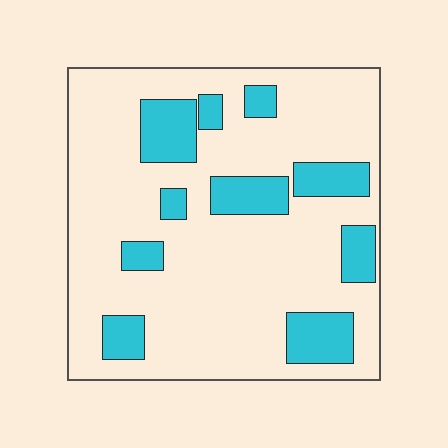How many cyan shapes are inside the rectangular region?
10.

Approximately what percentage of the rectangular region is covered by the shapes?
Approximately 20%.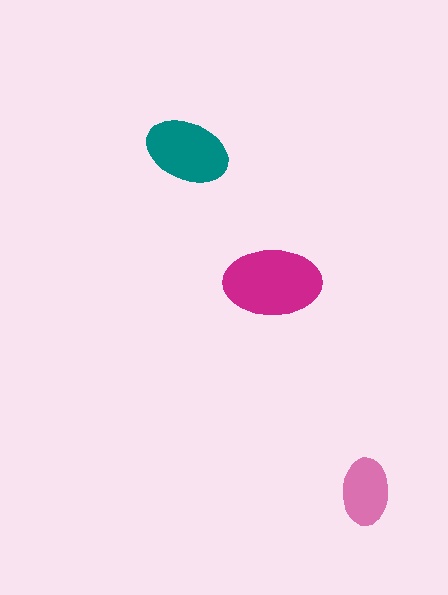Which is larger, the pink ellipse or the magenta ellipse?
The magenta one.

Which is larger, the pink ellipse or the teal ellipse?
The teal one.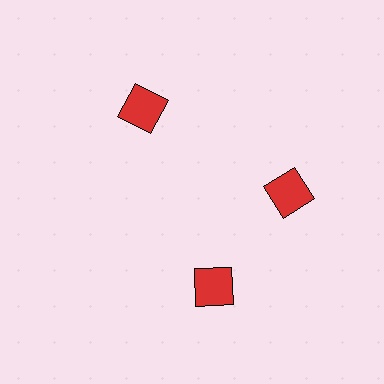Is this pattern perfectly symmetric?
No. The 3 red squares are arranged in a ring, but one element near the 7 o'clock position is rotated out of alignment along the ring, breaking the 3-fold rotational symmetry.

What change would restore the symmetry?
The symmetry would be restored by rotating it back into even spacing with its neighbors so that all 3 squares sit at equal angles and equal distance from the center.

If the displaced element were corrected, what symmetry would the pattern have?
It would have 3-fold rotational symmetry — the pattern would map onto itself every 120 degrees.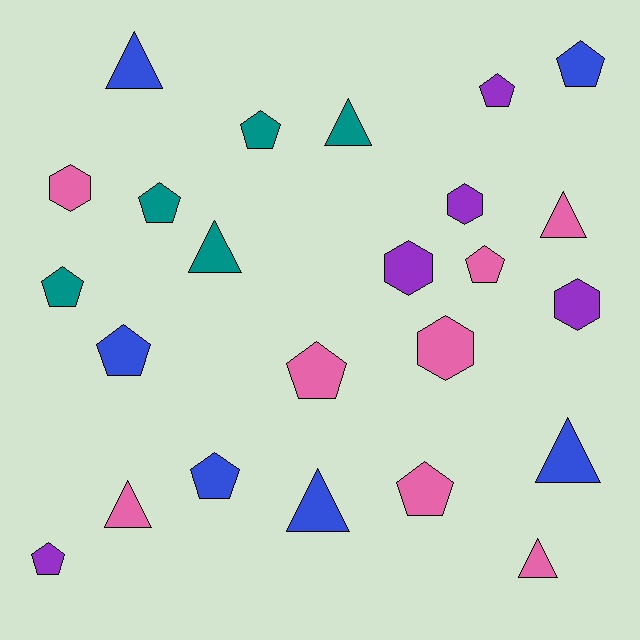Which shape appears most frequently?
Pentagon, with 11 objects.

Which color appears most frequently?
Pink, with 8 objects.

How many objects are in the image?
There are 24 objects.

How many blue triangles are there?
There are 3 blue triangles.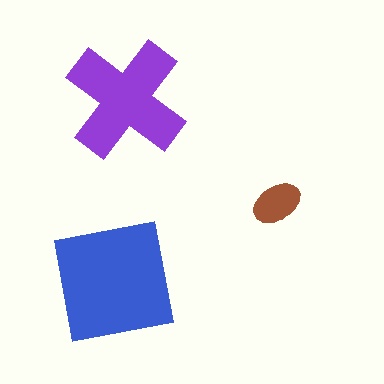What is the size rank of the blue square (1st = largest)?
1st.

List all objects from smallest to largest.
The brown ellipse, the purple cross, the blue square.